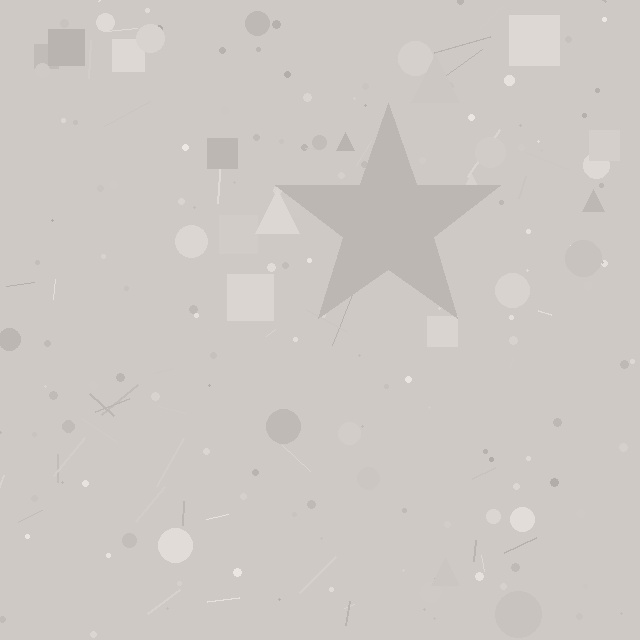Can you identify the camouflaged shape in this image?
The camouflaged shape is a star.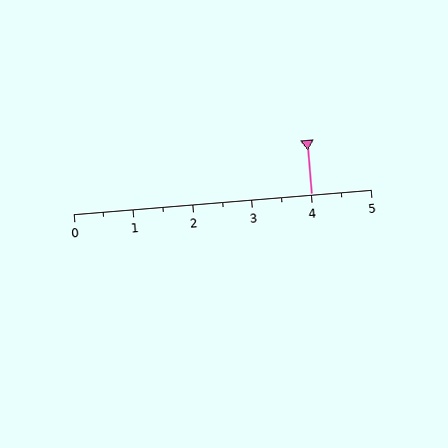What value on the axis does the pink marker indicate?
The marker indicates approximately 4.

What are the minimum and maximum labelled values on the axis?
The axis runs from 0 to 5.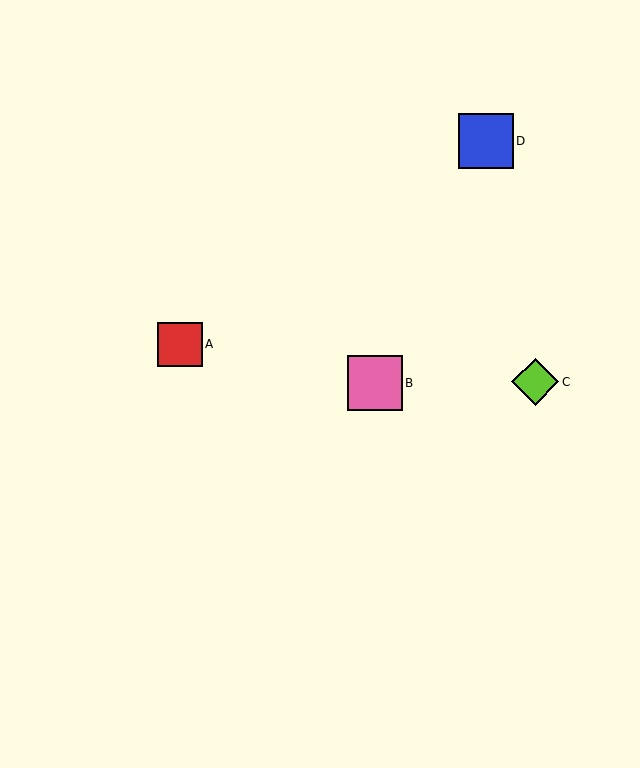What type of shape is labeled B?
Shape B is a pink square.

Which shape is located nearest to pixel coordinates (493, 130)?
The blue square (labeled D) at (486, 141) is nearest to that location.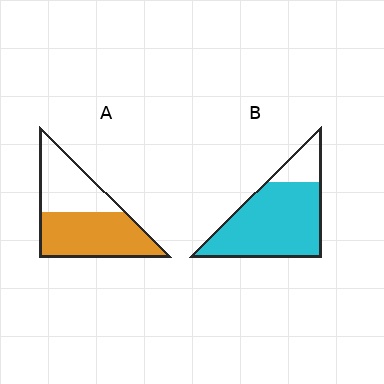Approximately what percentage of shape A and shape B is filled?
A is approximately 55% and B is approximately 80%.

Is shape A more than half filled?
Yes.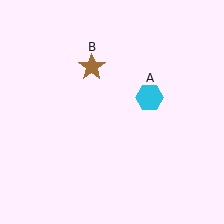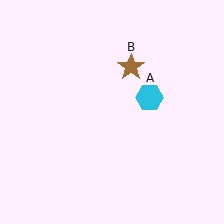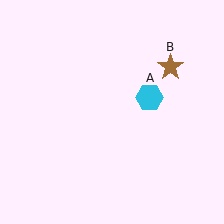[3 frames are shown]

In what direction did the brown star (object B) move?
The brown star (object B) moved right.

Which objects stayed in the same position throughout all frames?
Cyan hexagon (object A) remained stationary.